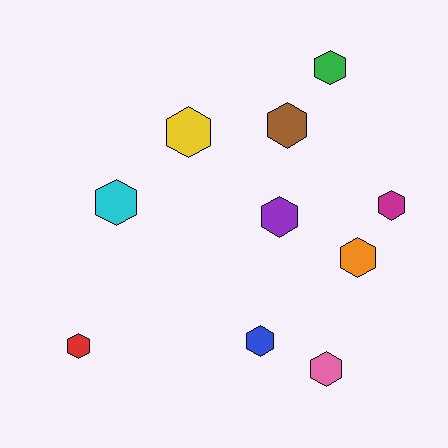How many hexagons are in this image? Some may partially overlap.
There are 10 hexagons.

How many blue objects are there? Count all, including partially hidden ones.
There is 1 blue object.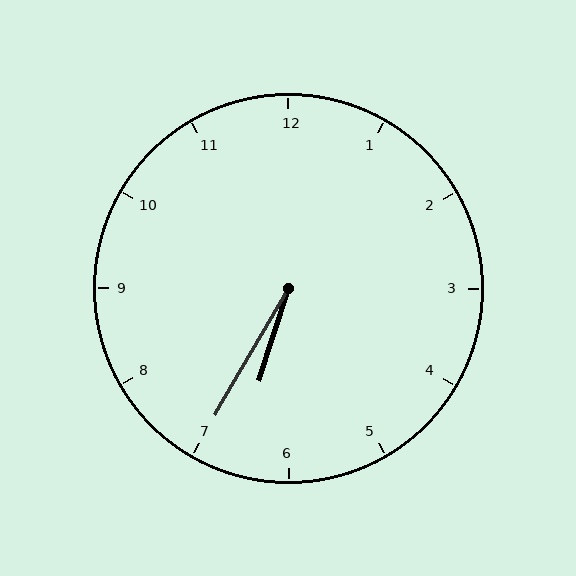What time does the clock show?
6:35.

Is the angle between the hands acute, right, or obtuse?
It is acute.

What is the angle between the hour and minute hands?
Approximately 12 degrees.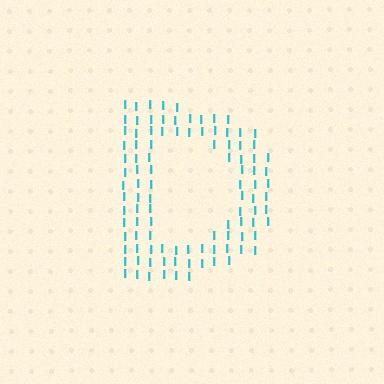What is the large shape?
The large shape is the letter D.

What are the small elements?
The small elements are letter I's.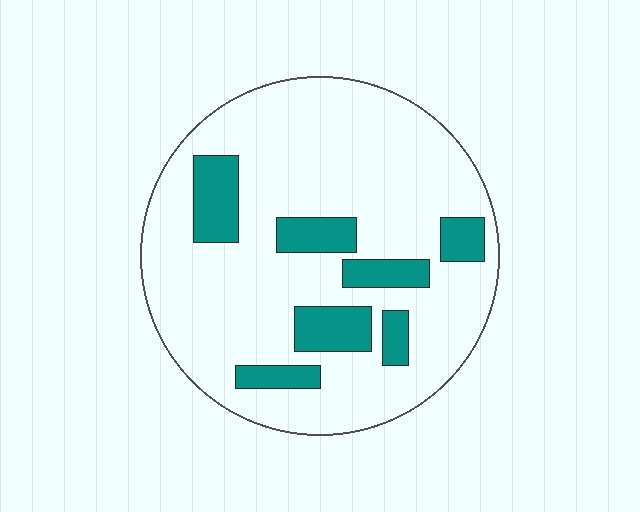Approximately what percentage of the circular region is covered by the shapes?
Approximately 20%.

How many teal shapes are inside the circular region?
7.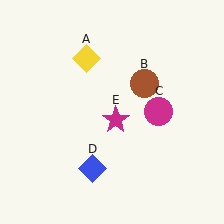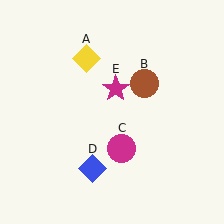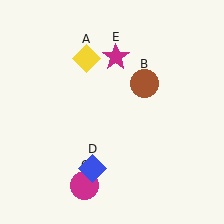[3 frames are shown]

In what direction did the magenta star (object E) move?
The magenta star (object E) moved up.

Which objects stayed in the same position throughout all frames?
Yellow diamond (object A) and brown circle (object B) and blue diamond (object D) remained stationary.